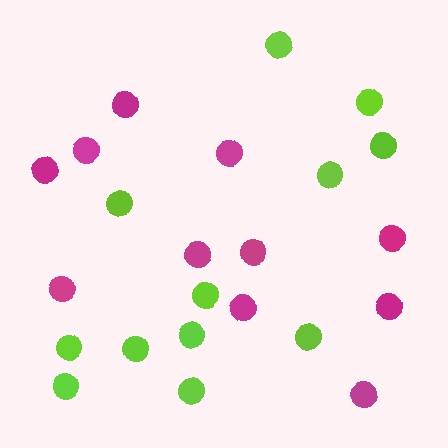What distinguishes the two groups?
There are 2 groups: one group of lime circles (12) and one group of magenta circles (11).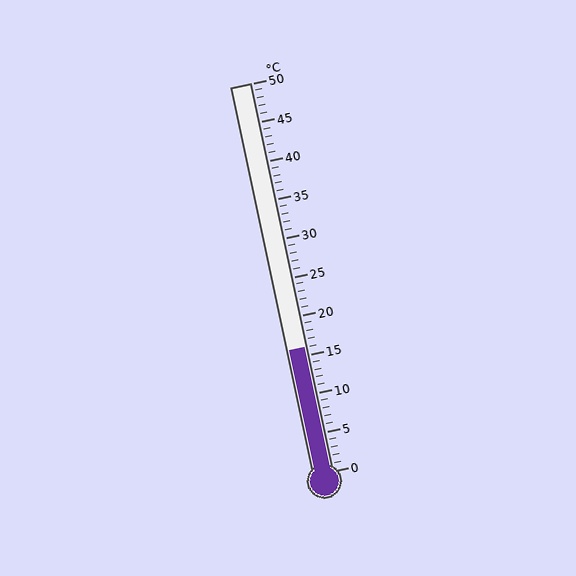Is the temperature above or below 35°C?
The temperature is below 35°C.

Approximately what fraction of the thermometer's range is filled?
The thermometer is filled to approximately 30% of its range.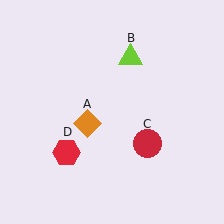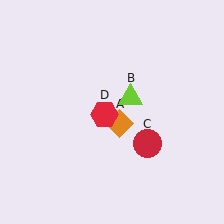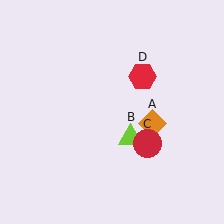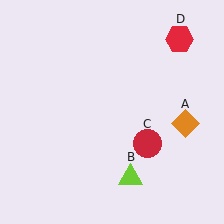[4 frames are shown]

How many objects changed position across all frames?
3 objects changed position: orange diamond (object A), lime triangle (object B), red hexagon (object D).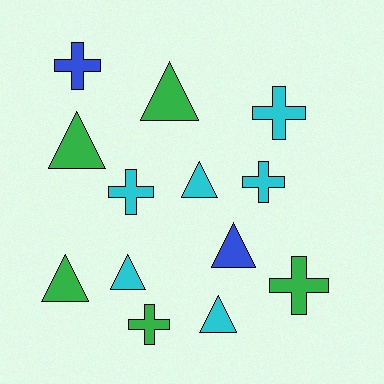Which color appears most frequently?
Cyan, with 6 objects.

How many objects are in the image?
There are 13 objects.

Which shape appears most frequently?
Triangle, with 7 objects.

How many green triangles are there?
There are 3 green triangles.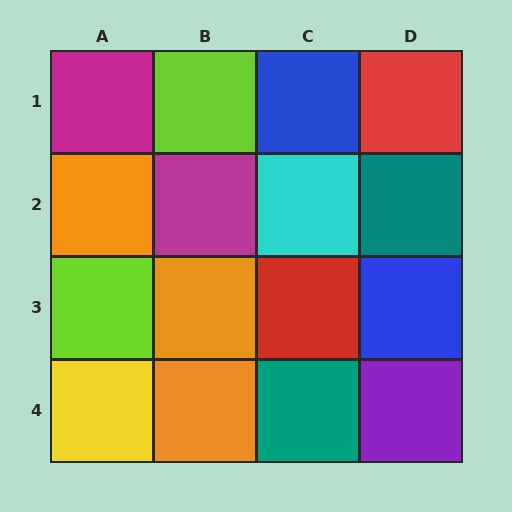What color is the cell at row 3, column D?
Blue.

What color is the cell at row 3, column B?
Orange.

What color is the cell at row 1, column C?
Blue.